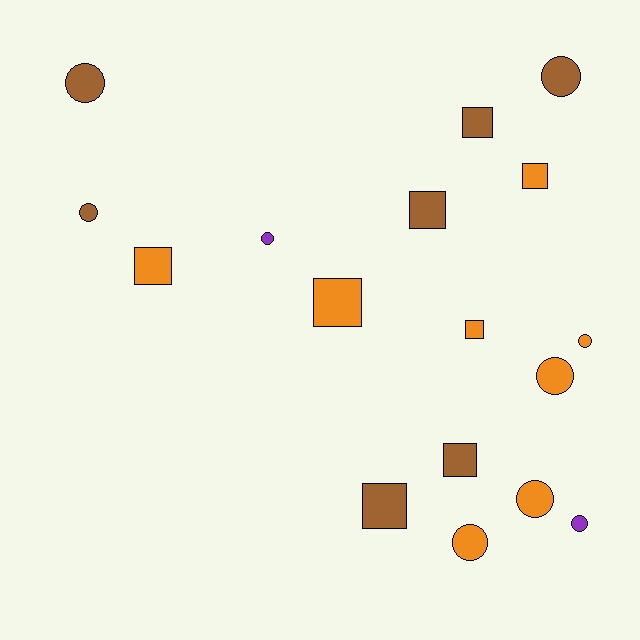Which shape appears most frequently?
Circle, with 9 objects.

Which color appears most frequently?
Orange, with 8 objects.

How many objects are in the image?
There are 17 objects.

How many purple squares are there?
There are no purple squares.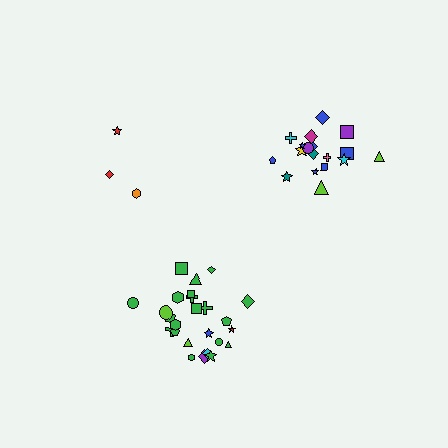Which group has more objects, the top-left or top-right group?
The top-right group.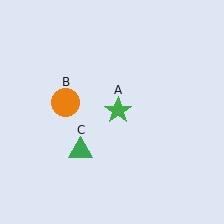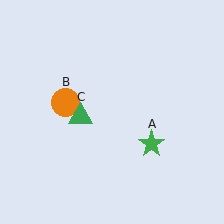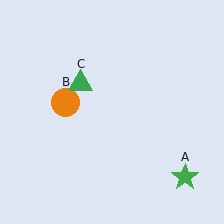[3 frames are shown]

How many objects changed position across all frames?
2 objects changed position: green star (object A), green triangle (object C).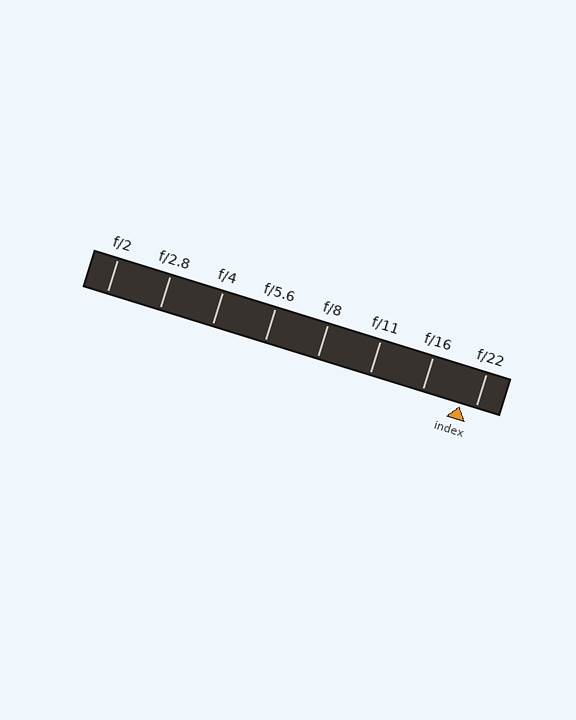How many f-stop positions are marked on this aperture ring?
There are 8 f-stop positions marked.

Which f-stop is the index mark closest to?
The index mark is closest to f/22.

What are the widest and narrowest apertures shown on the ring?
The widest aperture shown is f/2 and the narrowest is f/22.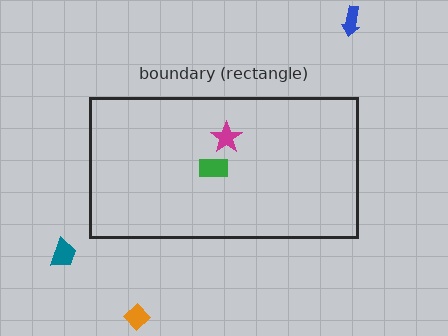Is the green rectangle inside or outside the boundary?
Inside.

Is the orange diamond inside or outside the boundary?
Outside.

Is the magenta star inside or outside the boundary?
Inside.